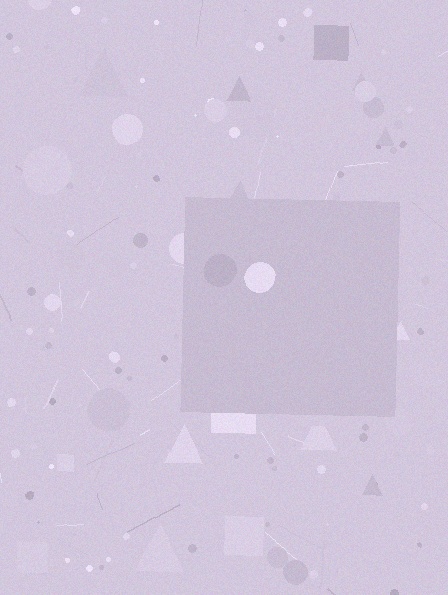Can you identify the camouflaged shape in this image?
The camouflaged shape is a square.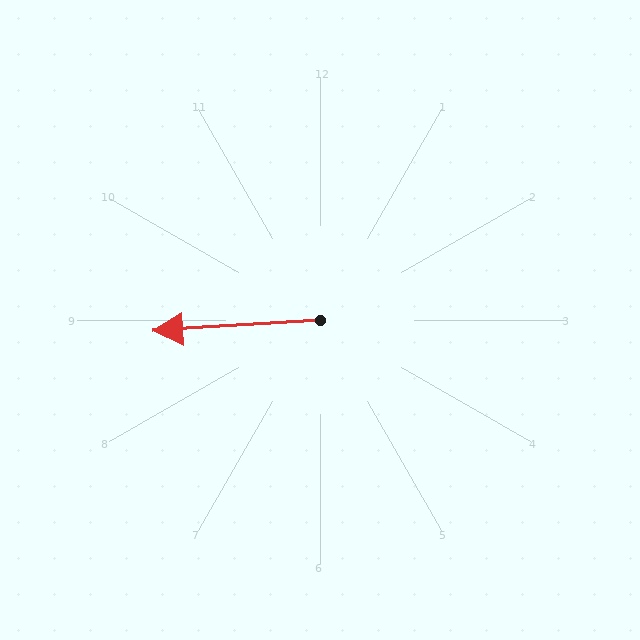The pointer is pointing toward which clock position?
Roughly 9 o'clock.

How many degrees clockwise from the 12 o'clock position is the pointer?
Approximately 266 degrees.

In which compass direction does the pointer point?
West.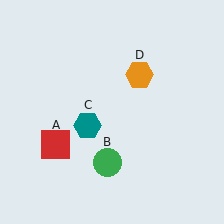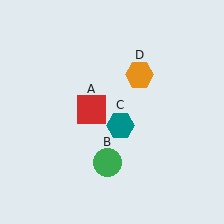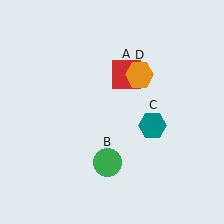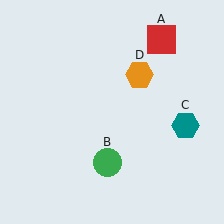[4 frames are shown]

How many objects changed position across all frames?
2 objects changed position: red square (object A), teal hexagon (object C).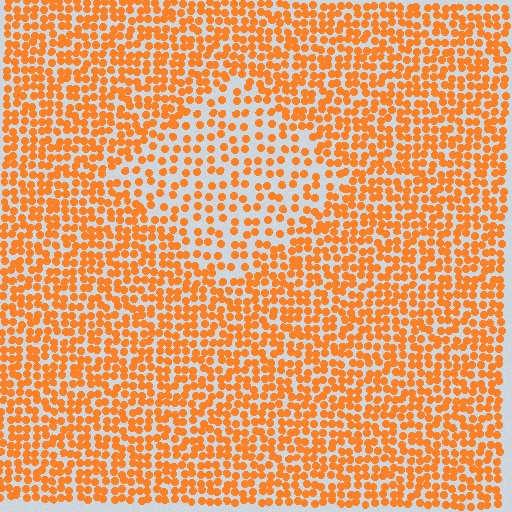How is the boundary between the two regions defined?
The boundary is defined by a change in element density (approximately 1.9x ratio). All elements are the same color, size, and shape.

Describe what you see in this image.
The image contains small orange elements arranged at two different densities. A diamond-shaped region is visible where the elements are less densely packed than the surrounding area.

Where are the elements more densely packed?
The elements are more densely packed outside the diamond boundary.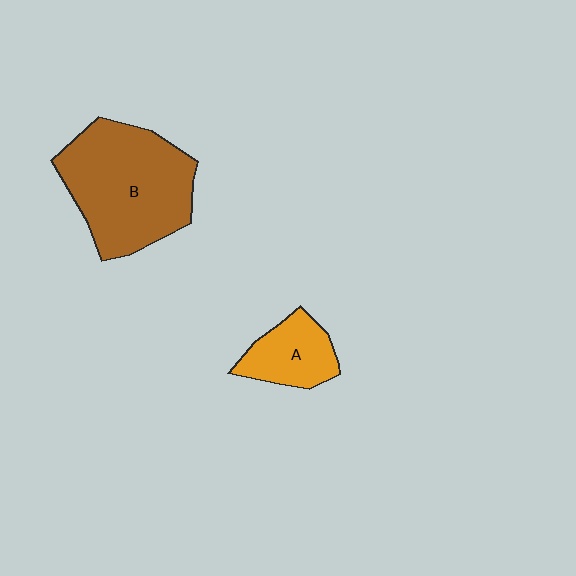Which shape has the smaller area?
Shape A (orange).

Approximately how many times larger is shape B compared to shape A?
Approximately 2.5 times.